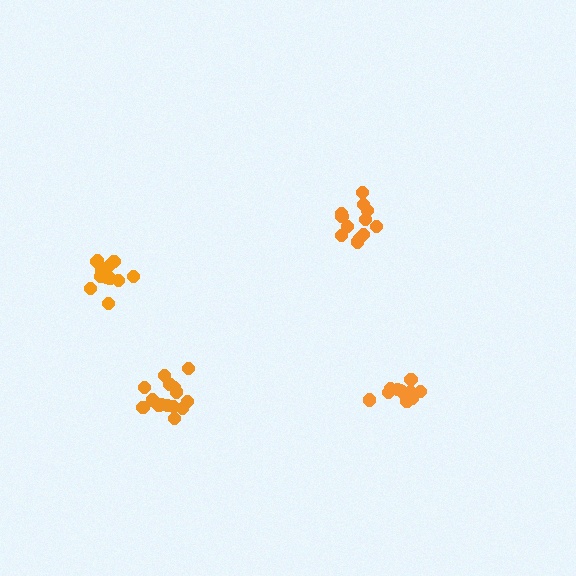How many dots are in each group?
Group 1: 14 dots, Group 2: 12 dots, Group 3: 14 dots, Group 4: 15 dots (55 total).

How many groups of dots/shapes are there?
There are 4 groups.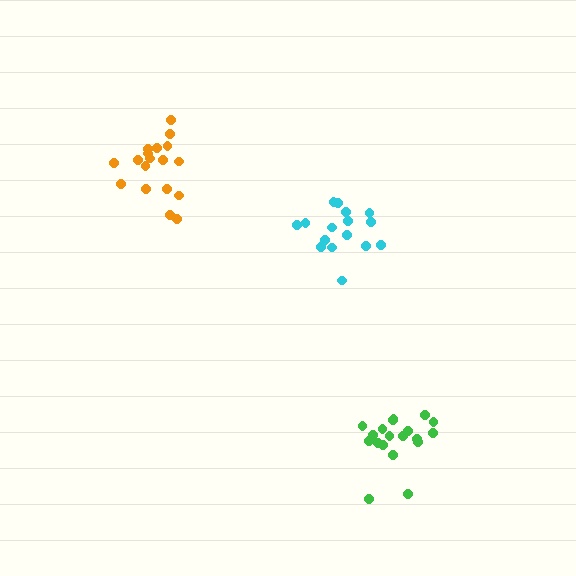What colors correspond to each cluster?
The clusters are colored: cyan, green, orange.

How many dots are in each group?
Group 1: 16 dots, Group 2: 19 dots, Group 3: 18 dots (53 total).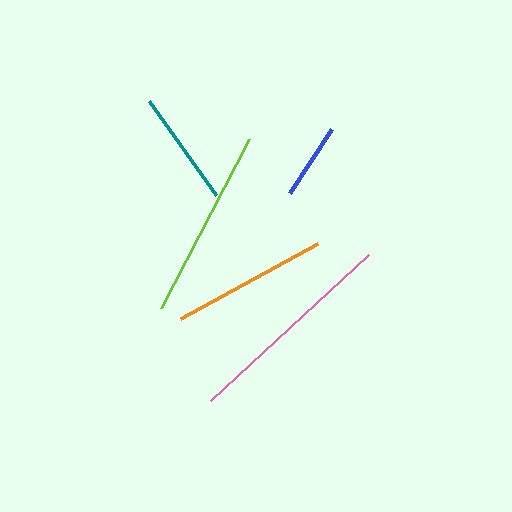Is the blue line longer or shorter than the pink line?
The pink line is longer than the blue line.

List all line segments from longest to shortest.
From longest to shortest: pink, lime, orange, teal, blue.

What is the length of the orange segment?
The orange segment is approximately 156 pixels long.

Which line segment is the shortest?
The blue line is the shortest at approximately 77 pixels.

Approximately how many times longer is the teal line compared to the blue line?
The teal line is approximately 1.5 times the length of the blue line.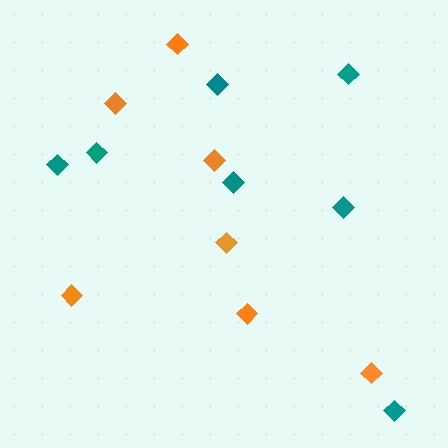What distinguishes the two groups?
There are 2 groups: one group of orange diamonds (7) and one group of teal diamonds (7).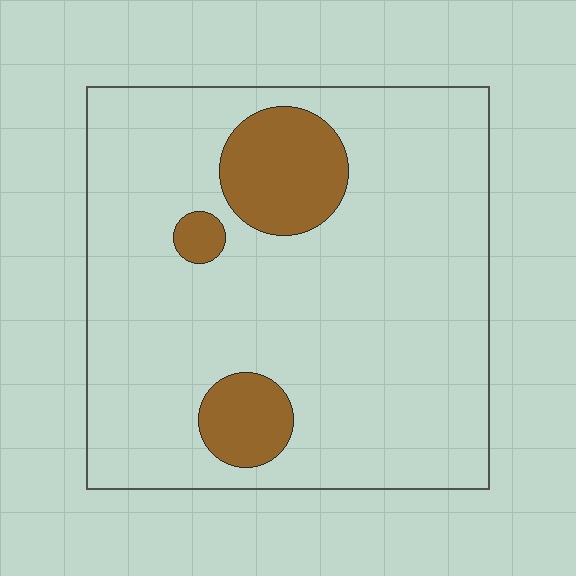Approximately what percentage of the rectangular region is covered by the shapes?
Approximately 15%.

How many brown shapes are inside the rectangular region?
3.